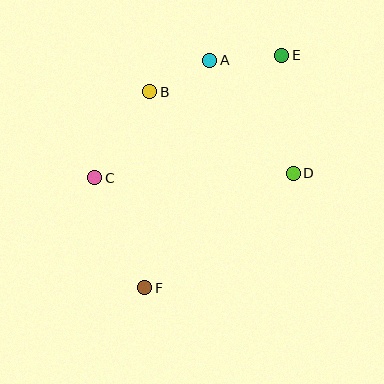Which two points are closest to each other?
Points A and B are closest to each other.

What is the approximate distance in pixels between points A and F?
The distance between A and F is approximately 237 pixels.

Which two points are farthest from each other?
Points E and F are farthest from each other.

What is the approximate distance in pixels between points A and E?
The distance between A and E is approximately 72 pixels.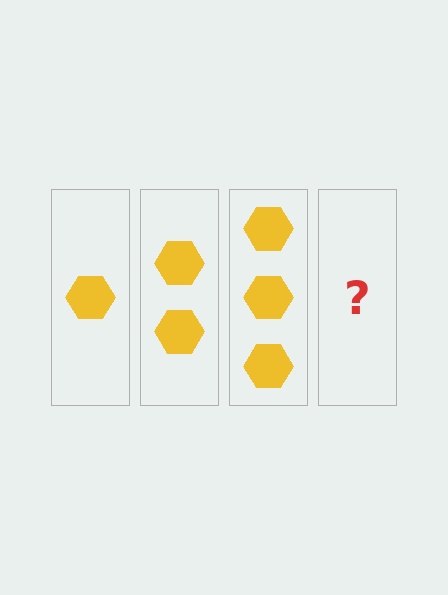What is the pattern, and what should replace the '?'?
The pattern is that each step adds one more hexagon. The '?' should be 4 hexagons.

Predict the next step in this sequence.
The next step is 4 hexagons.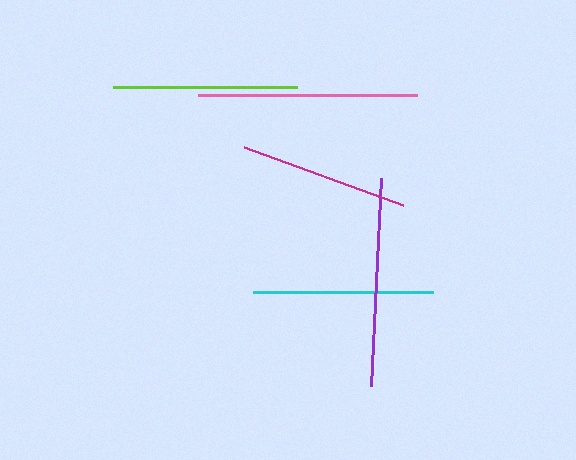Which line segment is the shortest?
The magenta line is the shortest at approximately 169 pixels.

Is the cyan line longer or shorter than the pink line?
The pink line is longer than the cyan line.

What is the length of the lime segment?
The lime segment is approximately 184 pixels long.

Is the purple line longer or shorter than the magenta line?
The purple line is longer than the magenta line.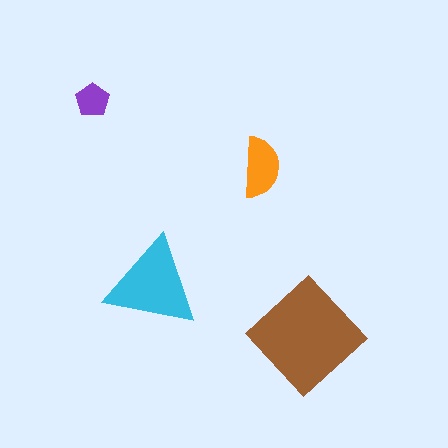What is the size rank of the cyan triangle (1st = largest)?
2nd.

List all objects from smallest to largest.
The purple pentagon, the orange semicircle, the cyan triangle, the brown diamond.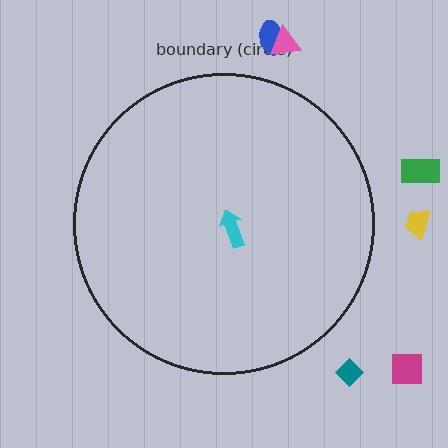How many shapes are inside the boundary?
1 inside, 6 outside.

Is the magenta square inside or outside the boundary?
Outside.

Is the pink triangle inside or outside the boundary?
Outside.